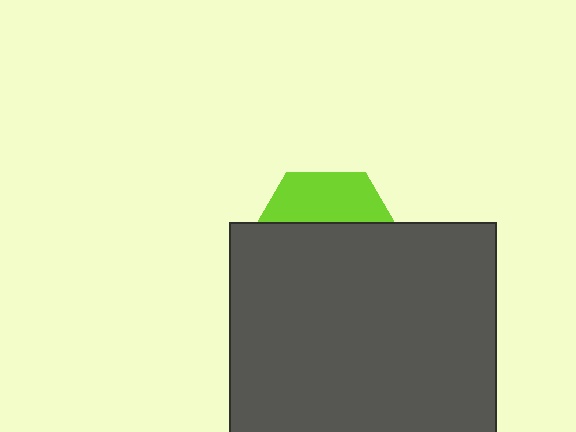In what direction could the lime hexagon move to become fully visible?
The lime hexagon could move up. That would shift it out from behind the dark gray rectangle entirely.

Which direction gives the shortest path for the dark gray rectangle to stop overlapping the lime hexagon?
Moving down gives the shortest separation.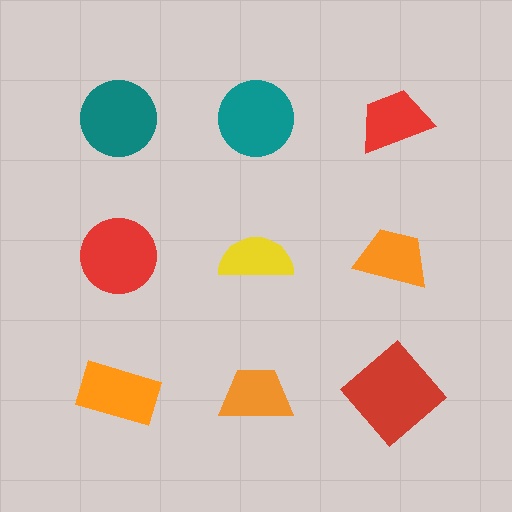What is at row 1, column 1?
A teal circle.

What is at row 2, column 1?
A red circle.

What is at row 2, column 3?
An orange trapezoid.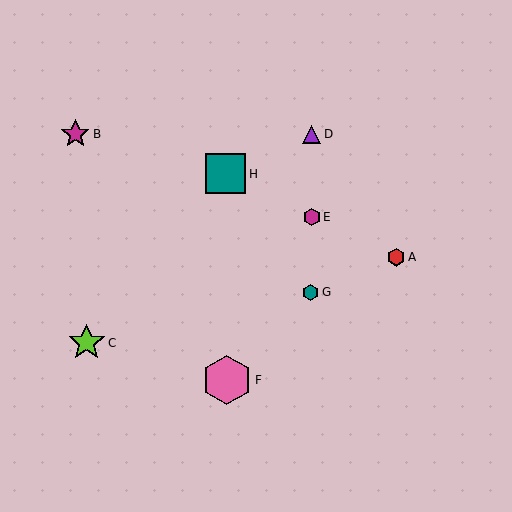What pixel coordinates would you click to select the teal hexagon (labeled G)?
Click at (311, 292) to select the teal hexagon G.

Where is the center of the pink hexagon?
The center of the pink hexagon is at (227, 380).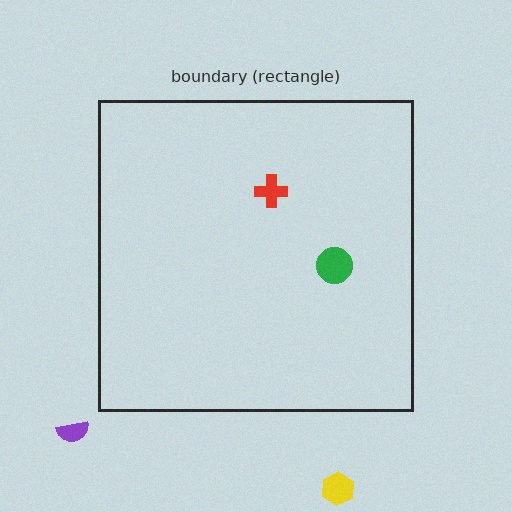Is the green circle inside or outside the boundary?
Inside.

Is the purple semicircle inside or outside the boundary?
Outside.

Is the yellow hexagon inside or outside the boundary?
Outside.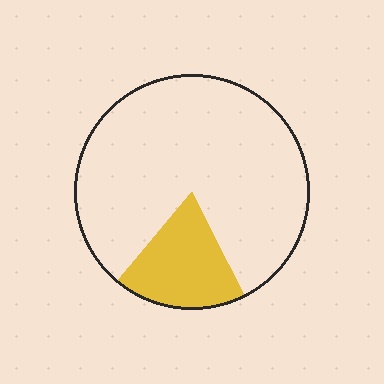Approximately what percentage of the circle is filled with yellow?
Approximately 20%.